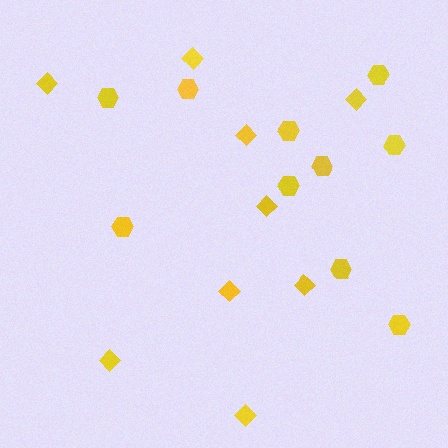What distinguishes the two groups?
There are 2 groups: one group of hexagons (10) and one group of diamonds (9).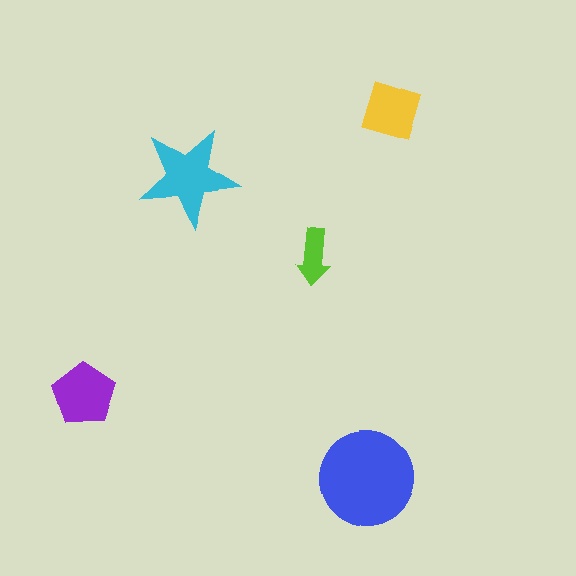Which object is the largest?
The blue circle.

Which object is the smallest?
The lime arrow.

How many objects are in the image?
There are 5 objects in the image.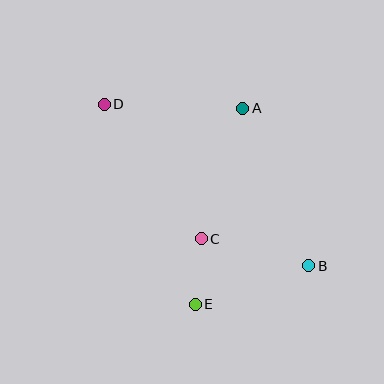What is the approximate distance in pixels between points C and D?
The distance between C and D is approximately 166 pixels.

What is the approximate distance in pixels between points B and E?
The distance between B and E is approximately 120 pixels.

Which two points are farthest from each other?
Points B and D are farthest from each other.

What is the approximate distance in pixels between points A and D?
The distance between A and D is approximately 139 pixels.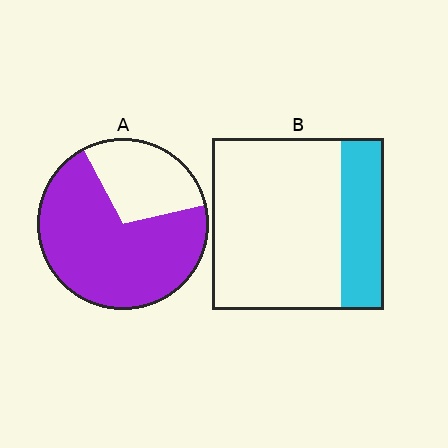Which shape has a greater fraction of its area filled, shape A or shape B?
Shape A.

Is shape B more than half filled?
No.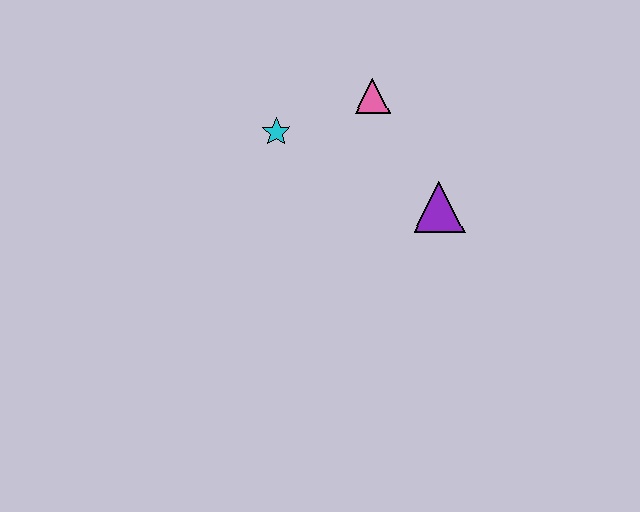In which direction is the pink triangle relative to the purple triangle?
The pink triangle is above the purple triangle.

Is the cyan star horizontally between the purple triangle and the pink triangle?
No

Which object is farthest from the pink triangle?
The purple triangle is farthest from the pink triangle.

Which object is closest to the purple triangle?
The pink triangle is closest to the purple triangle.